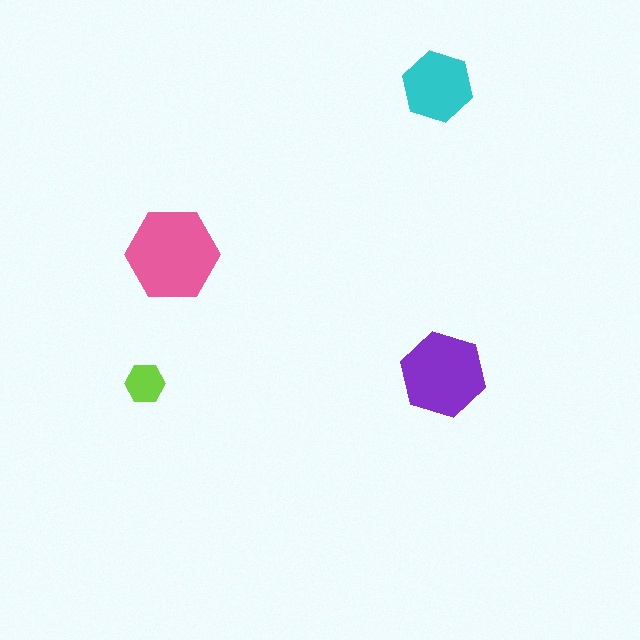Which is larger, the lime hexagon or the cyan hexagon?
The cyan one.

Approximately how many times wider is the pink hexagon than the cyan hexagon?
About 1.5 times wider.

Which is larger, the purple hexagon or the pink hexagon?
The pink one.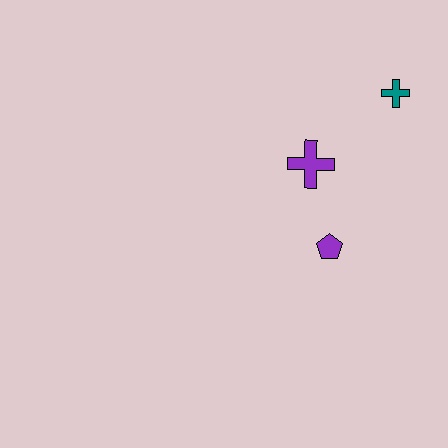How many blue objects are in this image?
There are no blue objects.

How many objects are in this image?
There are 3 objects.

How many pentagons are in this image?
There is 1 pentagon.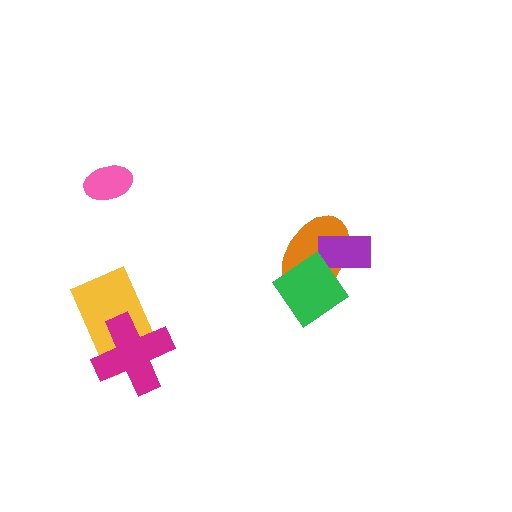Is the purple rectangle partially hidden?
Yes, it is partially covered by another shape.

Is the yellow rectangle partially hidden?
Yes, it is partially covered by another shape.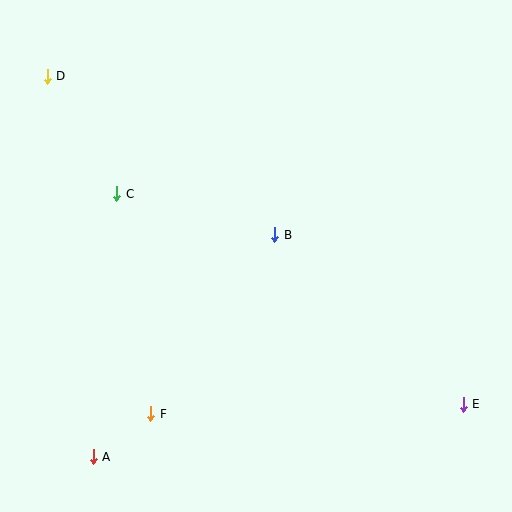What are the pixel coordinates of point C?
Point C is at (117, 194).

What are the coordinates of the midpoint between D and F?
The midpoint between D and F is at (99, 245).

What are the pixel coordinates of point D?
Point D is at (47, 76).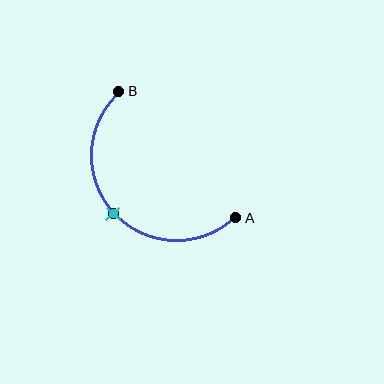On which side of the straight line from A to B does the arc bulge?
The arc bulges below and to the left of the straight line connecting A and B.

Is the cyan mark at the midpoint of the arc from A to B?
Yes. The cyan mark lies on the arc at equal arc-length from both A and B — it is the arc midpoint.